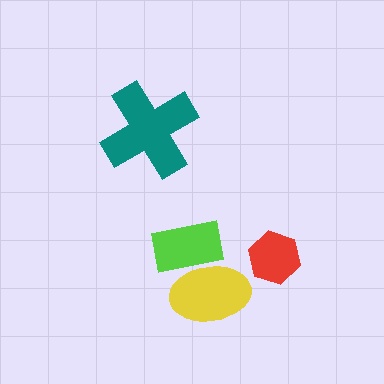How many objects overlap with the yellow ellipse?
1 object overlaps with the yellow ellipse.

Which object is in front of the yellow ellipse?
The lime rectangle is in front of the yellow ellipse.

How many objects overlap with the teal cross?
0 objects overlap with the teal cross.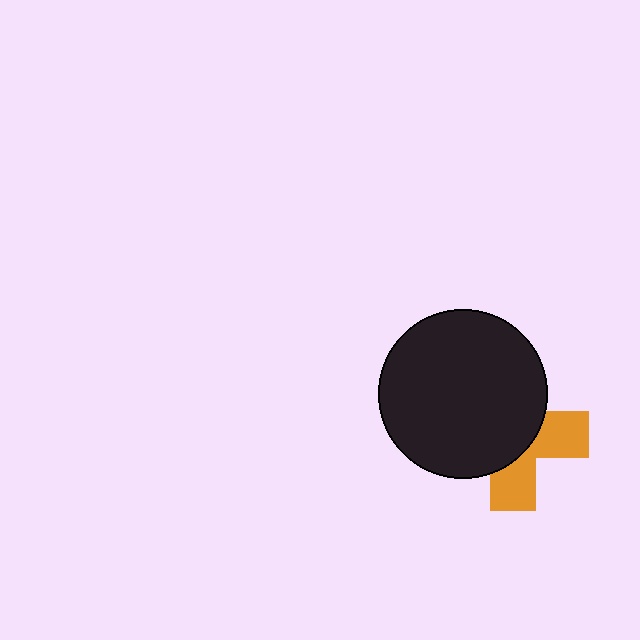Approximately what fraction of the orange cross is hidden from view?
Roughly 61% of the orange cross is hidden behind the black circle.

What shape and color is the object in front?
The object in front is a black circle.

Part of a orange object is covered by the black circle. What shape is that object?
It is a cross.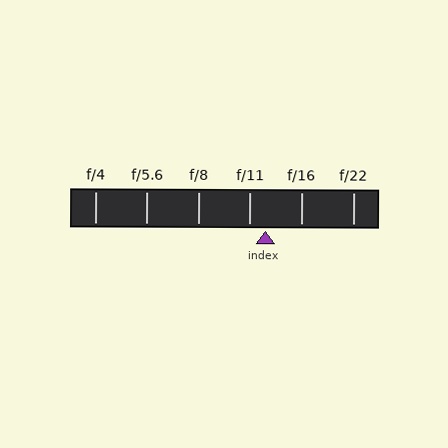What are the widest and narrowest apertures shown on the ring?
The widest aperture shown is f/4 and the narrowest is f/22.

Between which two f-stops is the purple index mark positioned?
The index mark is between f/11 and f/16.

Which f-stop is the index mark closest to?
The index mark is closest to f/11.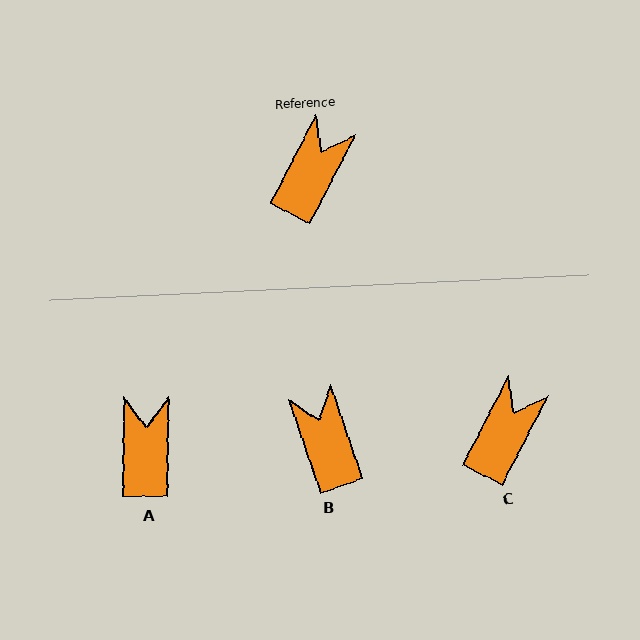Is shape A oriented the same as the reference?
No, it is off by about 27 degrees.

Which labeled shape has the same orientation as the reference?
C.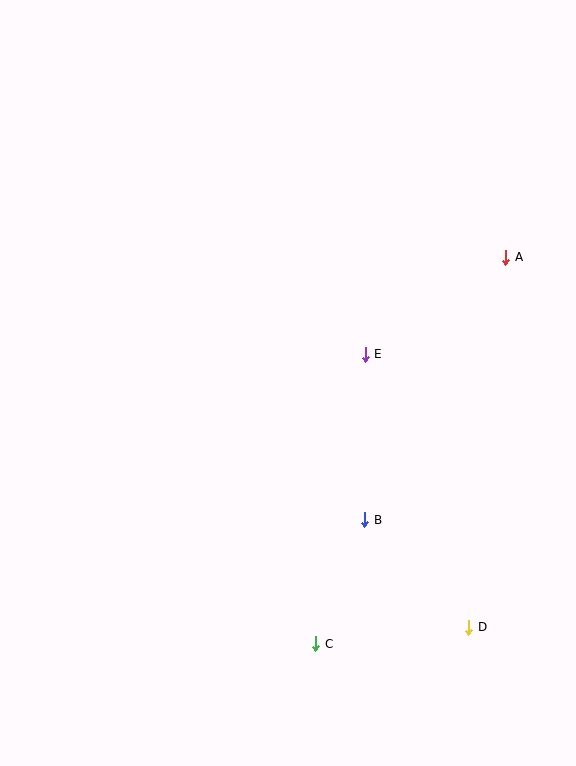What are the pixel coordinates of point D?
Point D is at (469, 627).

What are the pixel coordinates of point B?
Point B is at (365, 520).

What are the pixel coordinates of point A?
Point A is at (506, 257).